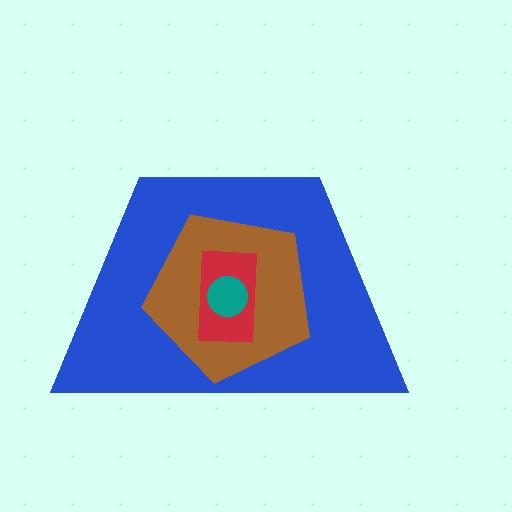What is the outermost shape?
The blue trapezoid.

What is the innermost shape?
The teal circle.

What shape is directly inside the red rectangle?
The teal circle.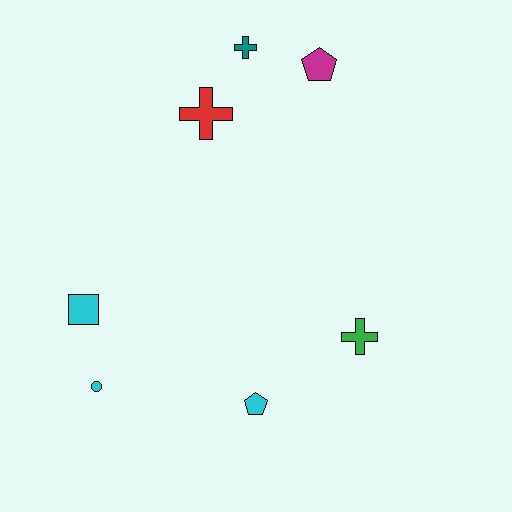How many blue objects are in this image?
There are no blue objects.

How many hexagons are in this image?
There are no hexagons.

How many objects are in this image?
There are 7 objects.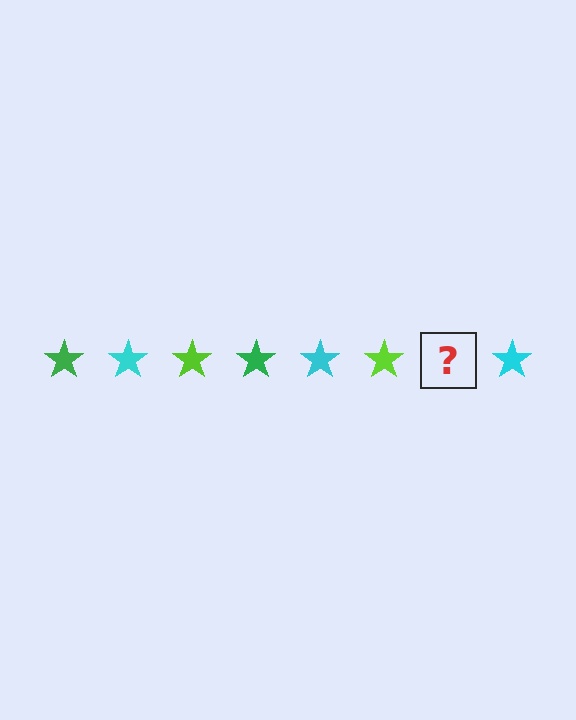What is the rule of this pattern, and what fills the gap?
The rule is that the pattern cycles through green, cyan, lime stars. The gap should be filled with a green star.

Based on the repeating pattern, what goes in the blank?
The blank should be a green star.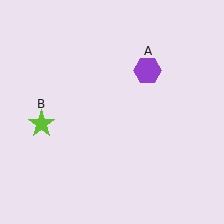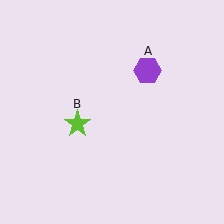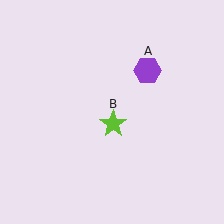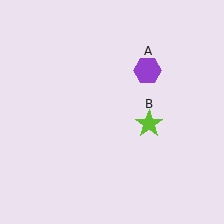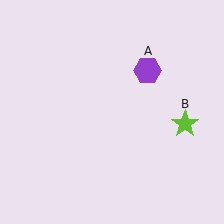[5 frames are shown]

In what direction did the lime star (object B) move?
The lime star (object B) moved right.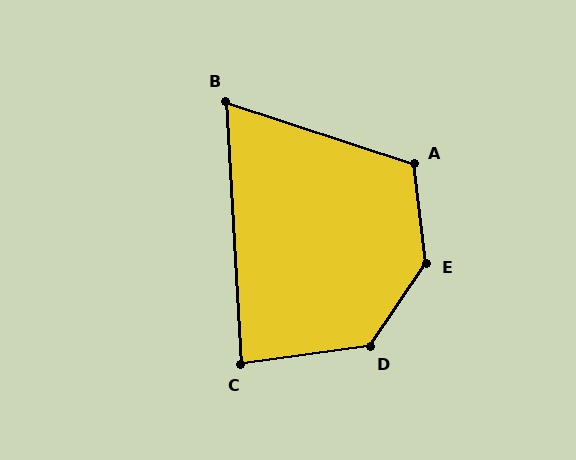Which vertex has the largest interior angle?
E, at approximately 139 degrees.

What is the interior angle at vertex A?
Approximately 115 degrees (obtuse).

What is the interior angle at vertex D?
Approximately 132 degrees (obtuse).